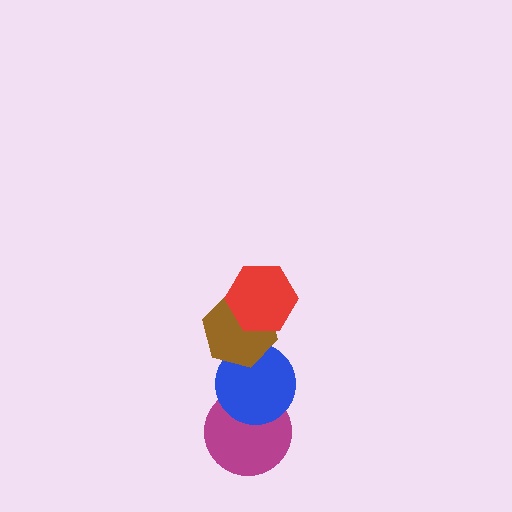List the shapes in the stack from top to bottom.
From top to bottom: the red hexagon, the brown hexagon, the blue circle, the magenta circle.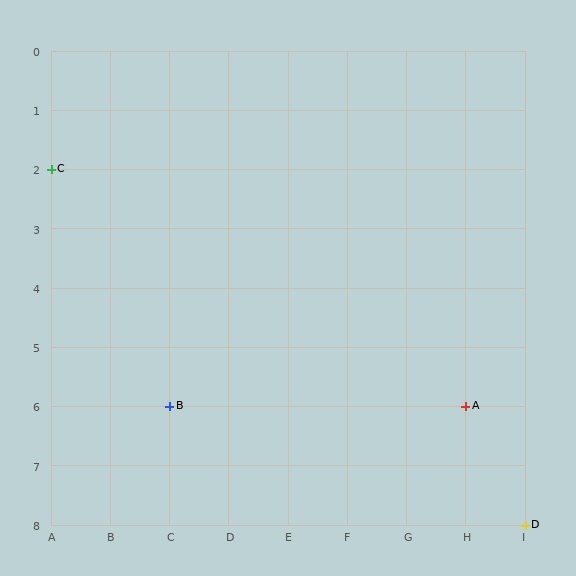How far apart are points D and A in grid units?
Points D and A are 1 column and 2 rows apart (about 2.2 grid units diagonally).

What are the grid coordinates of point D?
Point D is at grid coordinates (I, 8).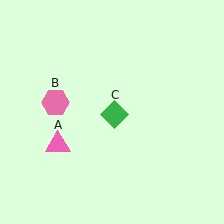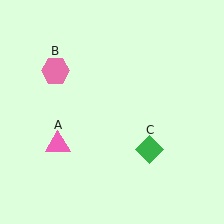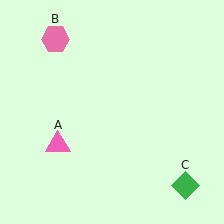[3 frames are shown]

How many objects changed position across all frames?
2 objects changed position: pink hexagon (object B), green diamond (object C).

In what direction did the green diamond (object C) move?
The green diamond (object C) moved down and to the right.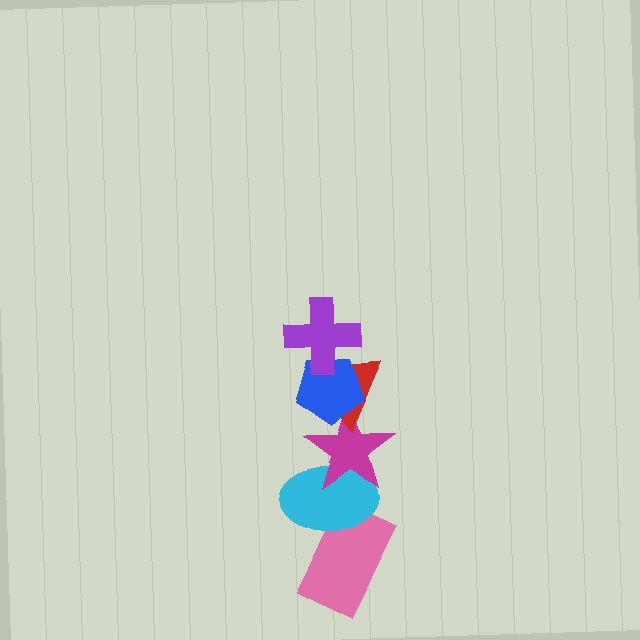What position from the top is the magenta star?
The magenta star is 4th from the top.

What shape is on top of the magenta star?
The red triangle is on top of the magenta star.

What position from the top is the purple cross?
The purple cross is 1st from the top.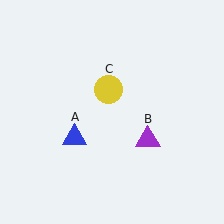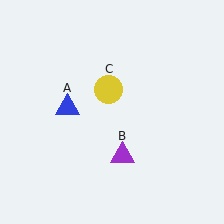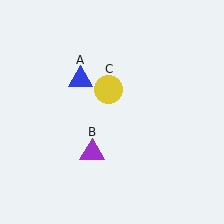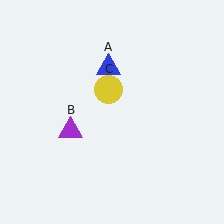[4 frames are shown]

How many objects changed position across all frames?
2 objects changed position: blue triangle (object A), purple triangle (object B).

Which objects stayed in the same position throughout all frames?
Yellow circle (object C) remained stationary.